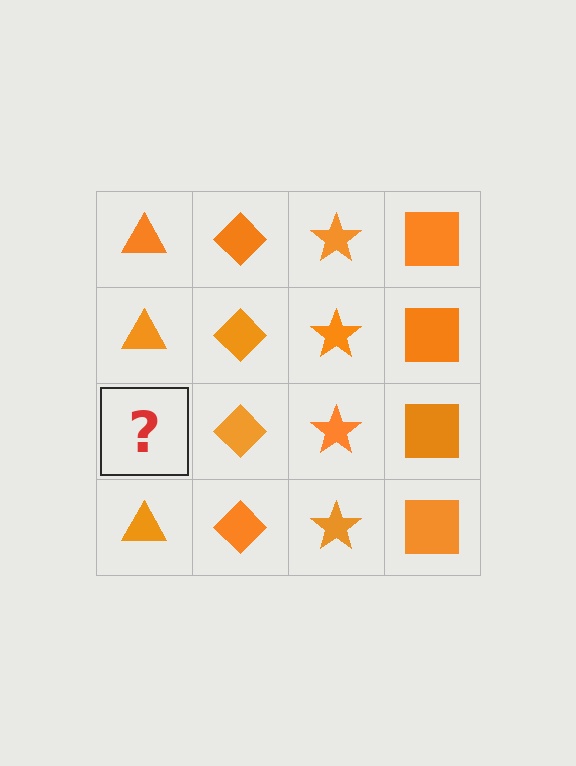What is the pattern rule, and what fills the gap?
The rule is that each column has a consistent shape. The gap should be filled with an orange triangle.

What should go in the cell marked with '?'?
The missing cell should contain an orange triangle.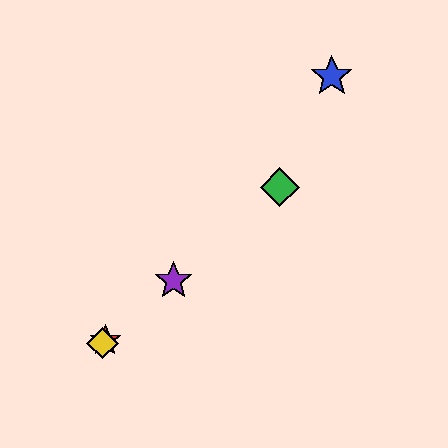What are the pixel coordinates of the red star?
The red star is at (105, 341).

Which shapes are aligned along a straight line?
The red star, the green diamond, the yellow diamond, the purple star are aligned along a straight line.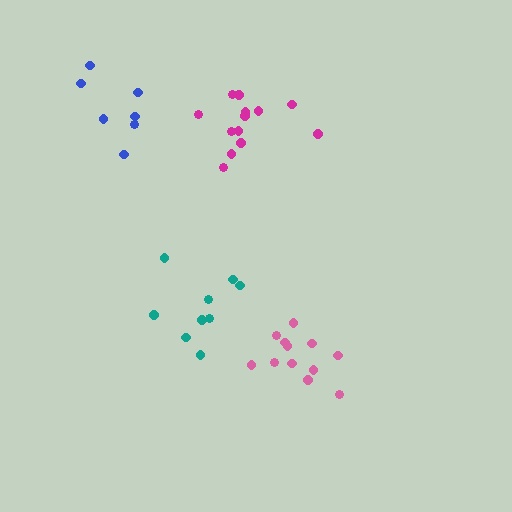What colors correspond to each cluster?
The clusters are colored: magenta, teal, pink, blue.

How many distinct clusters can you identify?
There are 4 distinct clusters.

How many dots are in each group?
Group 1: 13 dots, Group 2: 9 dots, Group 3: 12 dots, Group 4: 7 dots (41 total).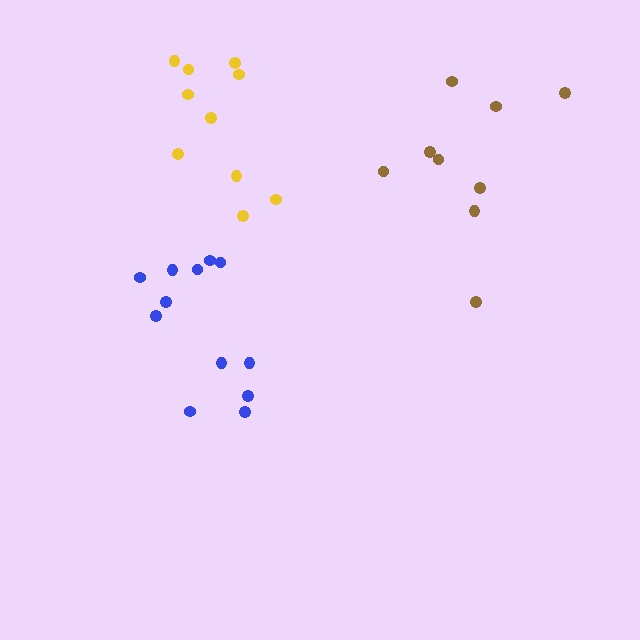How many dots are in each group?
Group 1: 12 dots, Group 2: 10 dots, Group 3: 9 dots (31 total).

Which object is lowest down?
The blue cluster is bottommost.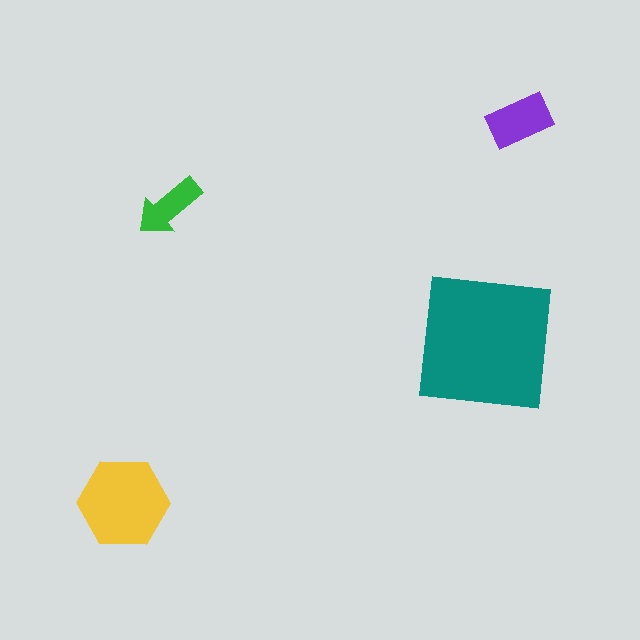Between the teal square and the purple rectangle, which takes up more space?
The teal square.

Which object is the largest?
The teal square.